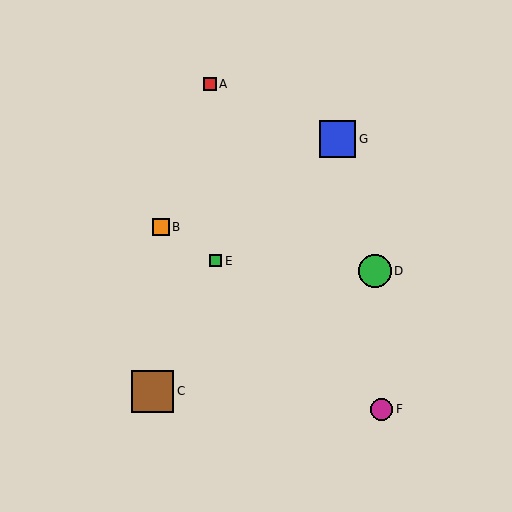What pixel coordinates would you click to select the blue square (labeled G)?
Click at (338, 139) to select the blue square G.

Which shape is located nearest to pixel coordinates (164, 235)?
The orange square (labeled B) at (161, 227) is nearest to that location.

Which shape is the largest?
The brown square (labeled C) is the largest.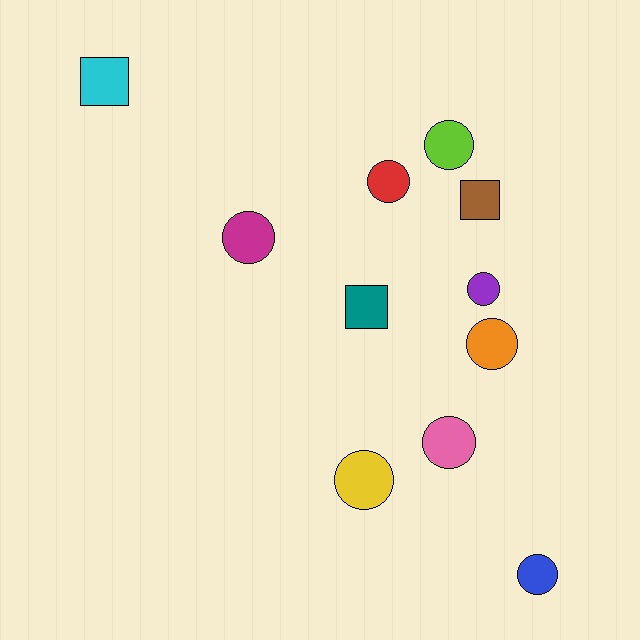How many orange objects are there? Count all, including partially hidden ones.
There is 1 orange object.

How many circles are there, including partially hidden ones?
There are 8 circles.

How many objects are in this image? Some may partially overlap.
There are 11 objects.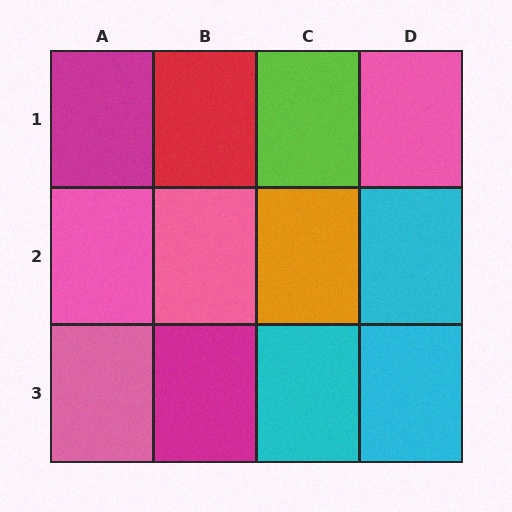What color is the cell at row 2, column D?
Cyan.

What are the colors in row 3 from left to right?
Pink, magenta, cyan, cyan.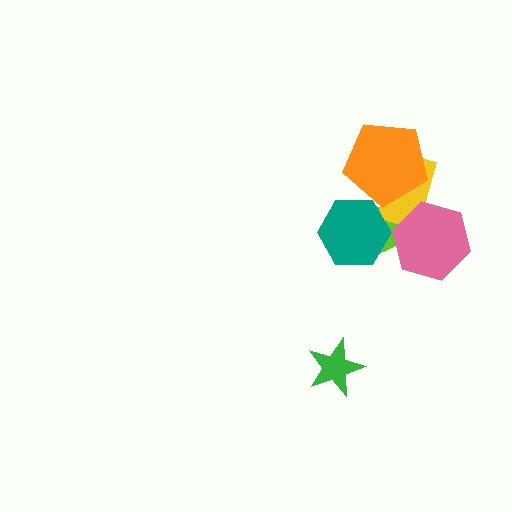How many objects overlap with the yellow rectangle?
3 objects overlap with the yellow rectangle.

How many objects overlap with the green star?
0 objects overlap with the green star.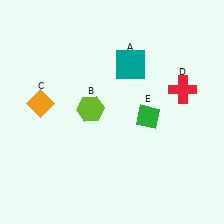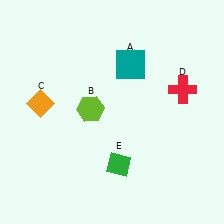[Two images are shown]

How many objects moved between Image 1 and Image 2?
1 object moved between the two images.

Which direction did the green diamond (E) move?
The green diamond (E) moved down.